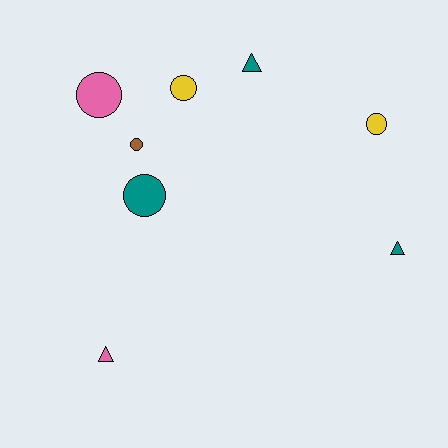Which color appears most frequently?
Teal, with 3 objects.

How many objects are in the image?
There are 8 objects.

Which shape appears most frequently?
Circle, with 5 objects.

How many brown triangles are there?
There are no brown triangles.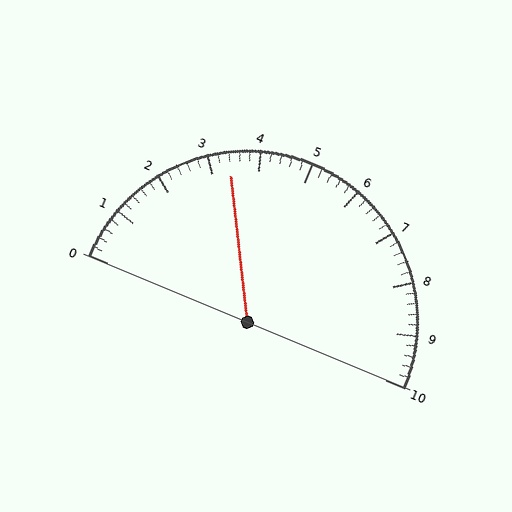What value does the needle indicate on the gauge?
The needle indicates approximately 3.4.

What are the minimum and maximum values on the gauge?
The gauge ranges from 0 to 10.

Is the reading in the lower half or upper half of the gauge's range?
The reading is in the lower half of the range (0 to 10).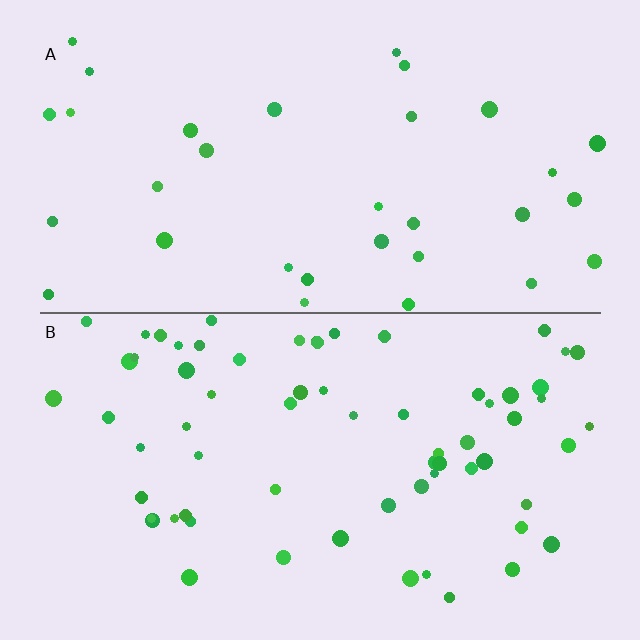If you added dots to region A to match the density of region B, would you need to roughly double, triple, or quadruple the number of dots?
Approximately double.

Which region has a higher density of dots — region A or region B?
B (the bottom).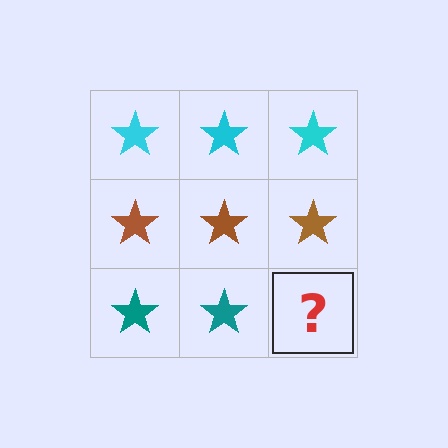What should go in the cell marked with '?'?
The missing cell should contain a teal star.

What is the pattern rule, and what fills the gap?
The rule is that each row has a consistent color. The gap should be filled with a teal star.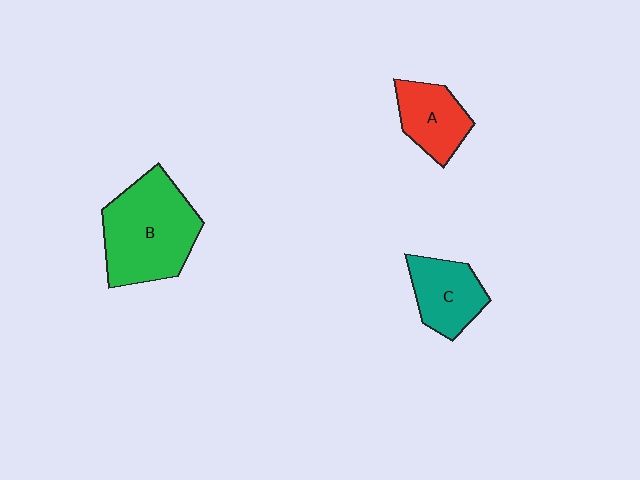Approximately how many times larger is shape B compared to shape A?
Approximately 2.0 times.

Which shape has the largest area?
Shape B (green).